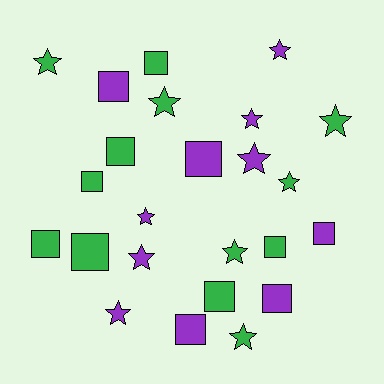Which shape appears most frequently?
Square, with 12 objects.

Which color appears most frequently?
Green, with 13 objects.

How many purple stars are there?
There are 6 purple stars.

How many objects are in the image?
There are 24 objects.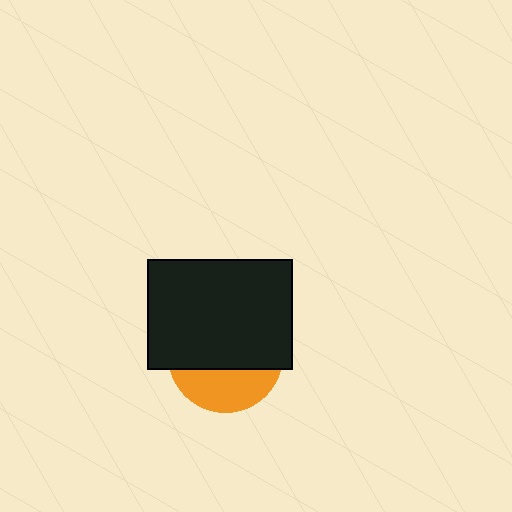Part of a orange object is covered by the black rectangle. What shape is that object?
It is a circle.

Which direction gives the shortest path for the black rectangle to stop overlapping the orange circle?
Moving up gives the shortest separation.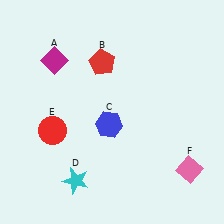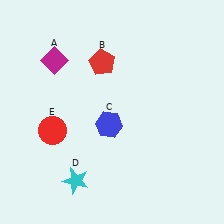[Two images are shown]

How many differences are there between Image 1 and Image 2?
There is 1 difference between the two images.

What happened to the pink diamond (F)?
The pink diamond (F) was removed in Image 2. It was in the bottom-right area of Image 1.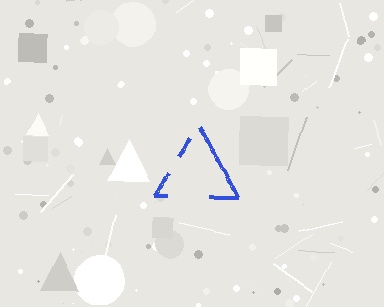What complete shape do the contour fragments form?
The contour fragments form a triangle.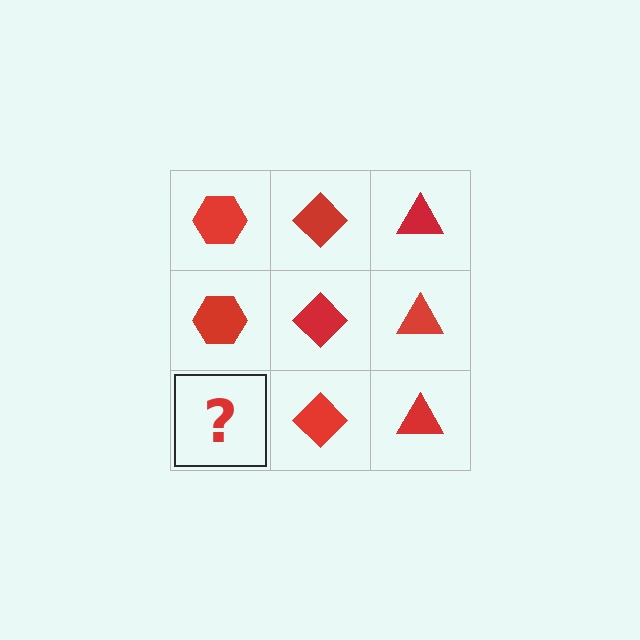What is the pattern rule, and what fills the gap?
The rule is that each column has a consistent shape. The gap should be filled with a red hexagon.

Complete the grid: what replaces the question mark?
The question mark should be replaced with a red hexagon.